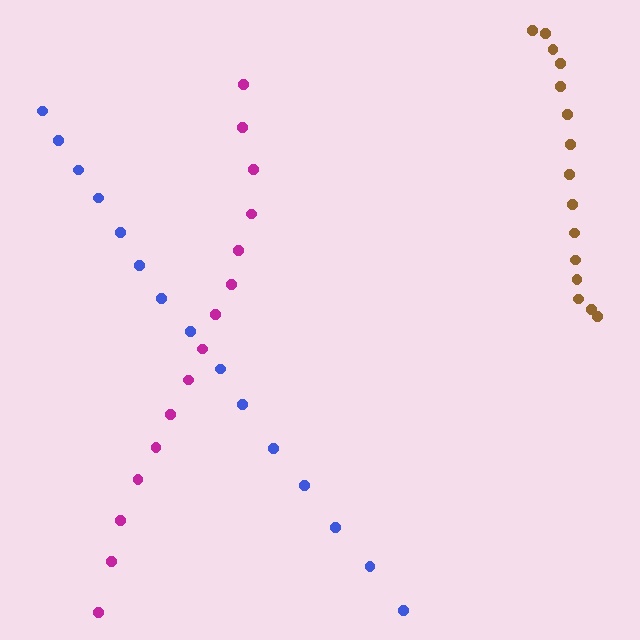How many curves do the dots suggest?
There are 3 distinct paths.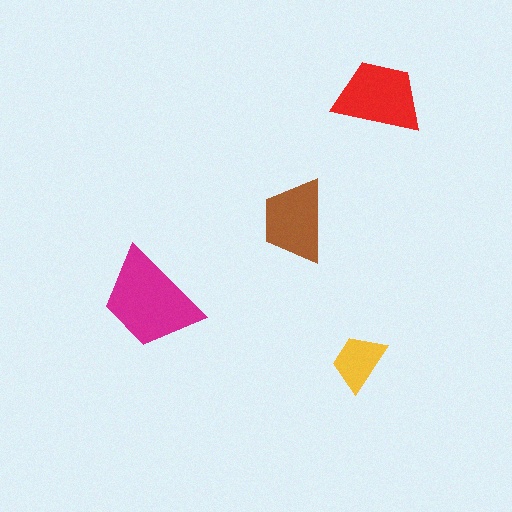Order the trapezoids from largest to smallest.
the magenta one, the red one, the brown one, the yellow one.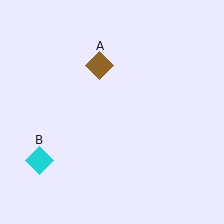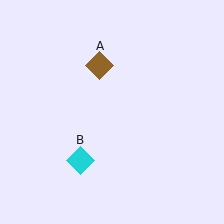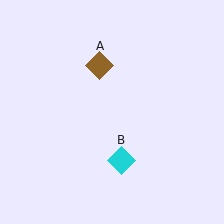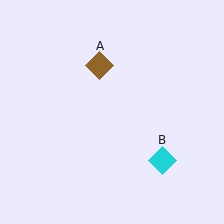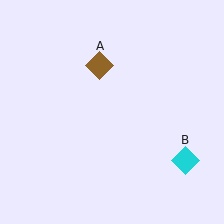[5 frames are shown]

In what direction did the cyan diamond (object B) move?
The cyan diamond (object B) moved right.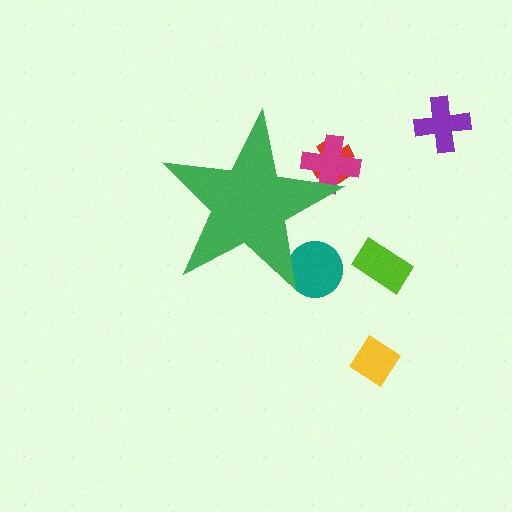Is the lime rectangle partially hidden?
No, the lime rectangle is fully visible.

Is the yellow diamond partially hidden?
No, the yellow diamond is fully visible.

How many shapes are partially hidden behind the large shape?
3 shapes are partially hidden.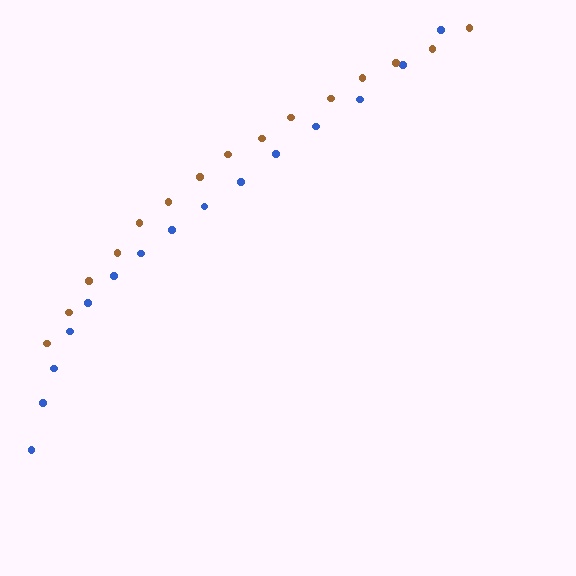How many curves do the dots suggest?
There are 2 distinct paths.